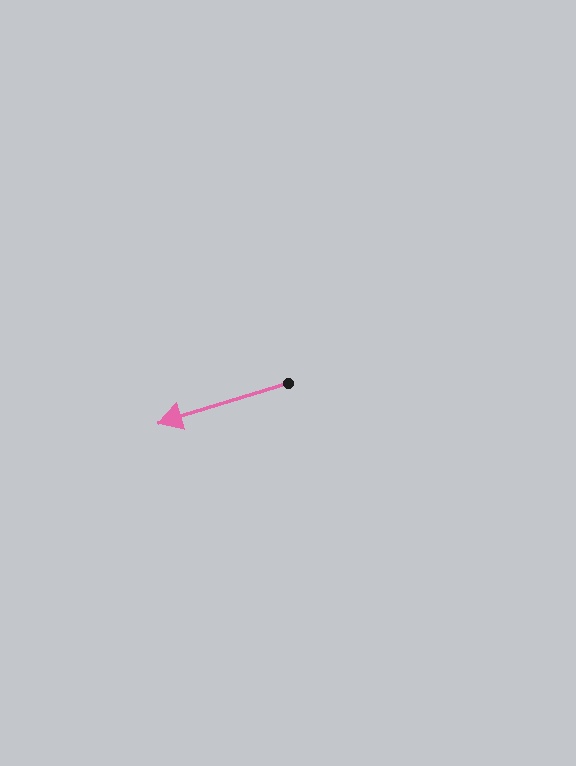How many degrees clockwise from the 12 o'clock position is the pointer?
Approximately 253 degrees.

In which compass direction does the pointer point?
West.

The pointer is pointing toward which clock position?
Roughly 8 o'clock.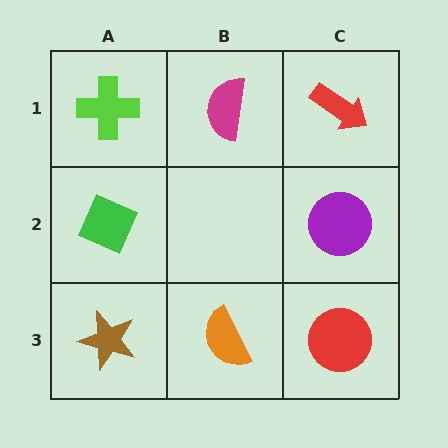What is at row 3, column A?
A brown star.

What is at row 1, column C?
A red arrow.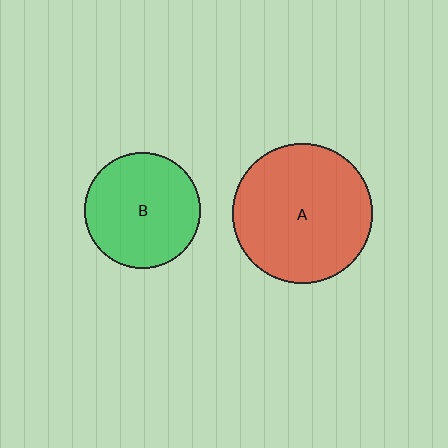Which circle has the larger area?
Circle A (red).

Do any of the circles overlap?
No, none of the circles overlap.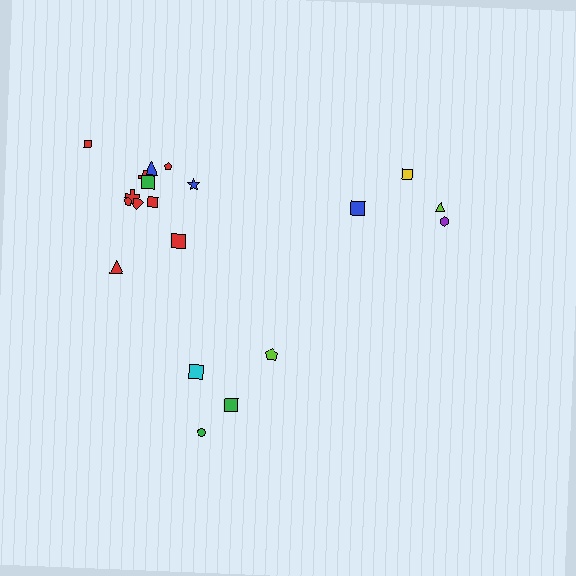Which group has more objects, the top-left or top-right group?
The top-left group.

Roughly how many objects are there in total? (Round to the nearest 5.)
Roughly 20 objects in total.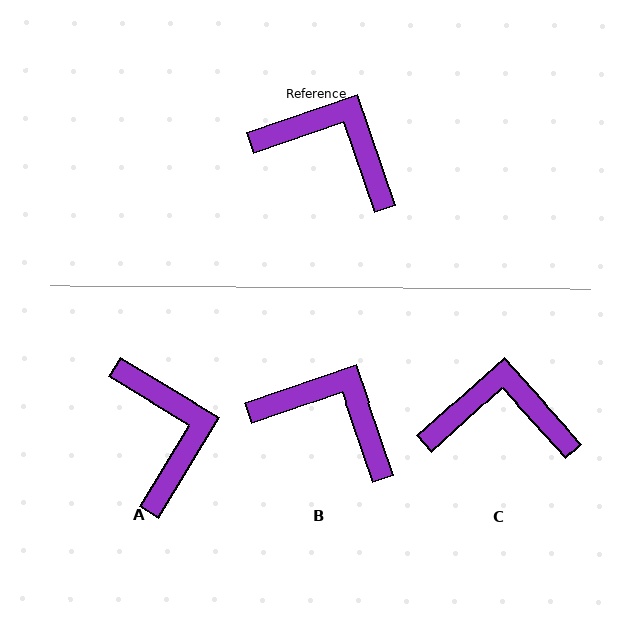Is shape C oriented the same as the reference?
No, it is off by about 23 degrees.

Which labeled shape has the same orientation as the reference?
B.